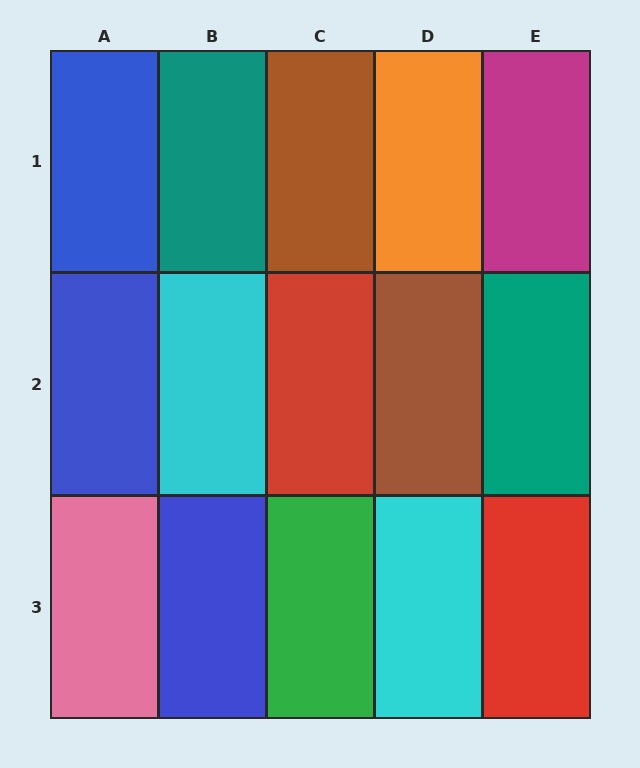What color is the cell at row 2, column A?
Blue.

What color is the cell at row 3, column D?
Cyan.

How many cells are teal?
2 cells are teal.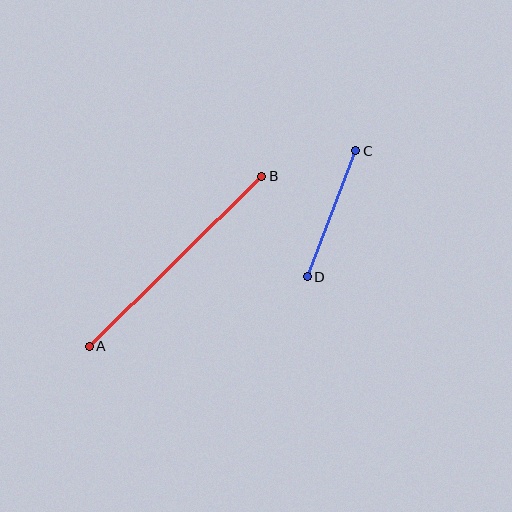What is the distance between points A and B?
The distance is approximately 242 pixels.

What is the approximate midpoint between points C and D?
The midpoint is at approximately (331, 214) pixels.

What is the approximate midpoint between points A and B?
The midpoint is at approximately (176, 261) pixels.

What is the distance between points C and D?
The distance is approximately 135 pixels.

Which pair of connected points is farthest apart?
Points A and B are farthest apart.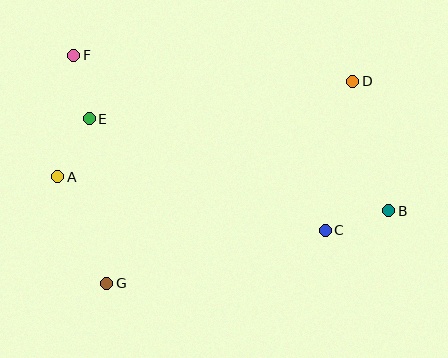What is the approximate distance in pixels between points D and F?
The distance between D and F is approximately 280 pixels.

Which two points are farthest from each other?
Points B and F are farthest from each other.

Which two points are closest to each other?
Points E and F are closest to each other.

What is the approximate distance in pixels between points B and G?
The distance between B and G is approximately 291 pixels.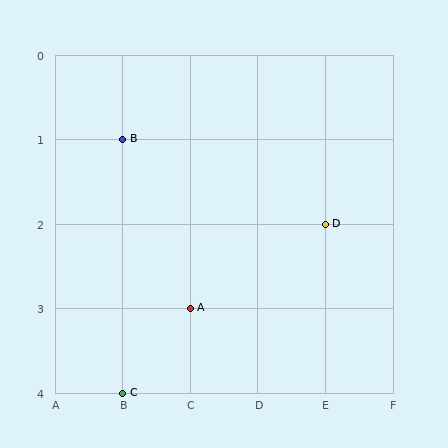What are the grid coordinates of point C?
Point C is at grid coordinates (B, 4).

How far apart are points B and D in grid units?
Points B and D are 3 columns and 1 row apart (about 3.2 grid units diagonally).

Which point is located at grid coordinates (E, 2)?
Point D is at (E, 2).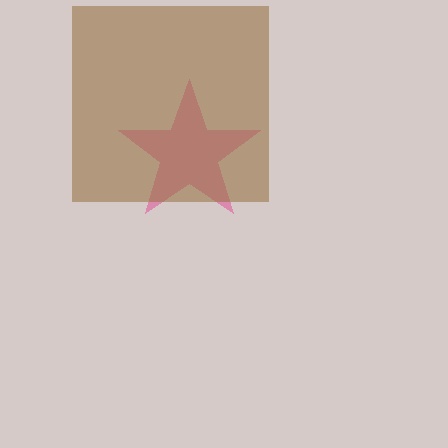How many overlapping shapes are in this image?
There are 2 overlapping shapes in the image.